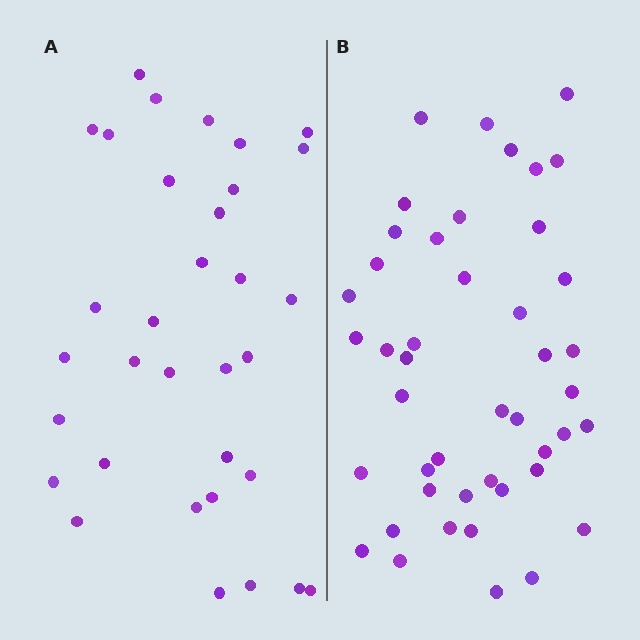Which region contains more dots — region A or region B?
Region B (the right region) has more dots.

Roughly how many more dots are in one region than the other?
Region B has roughly 12 or so more dots than region A.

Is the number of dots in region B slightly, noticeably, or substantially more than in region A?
Region B has noticeably more, but not dramatically so. The ratio is roughly 1.4 to 1.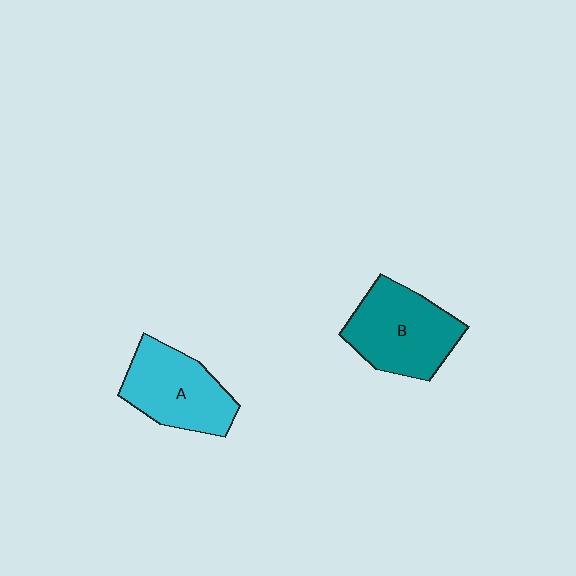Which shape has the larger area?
Shape B (teal).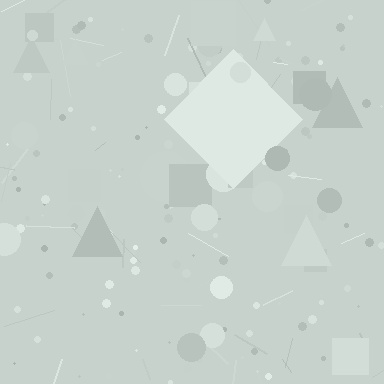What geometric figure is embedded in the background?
A diamond is embedded in the background.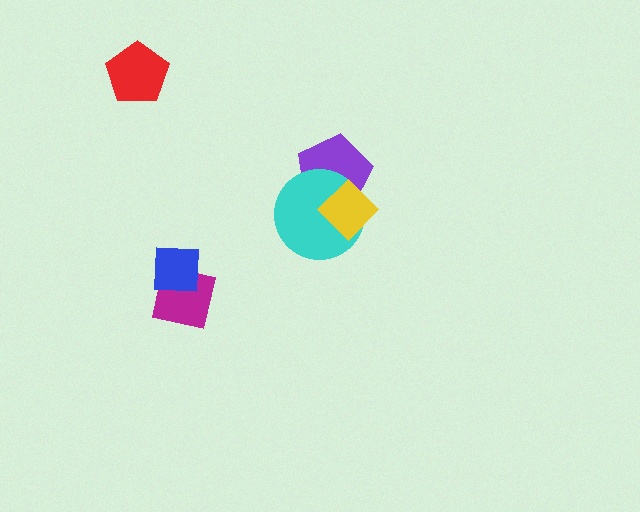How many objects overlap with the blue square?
1 object overlaps with the blue square.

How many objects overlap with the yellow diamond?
2 objects overlap with the yellow diamond.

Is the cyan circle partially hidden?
Yes, it is partially covered by another shape.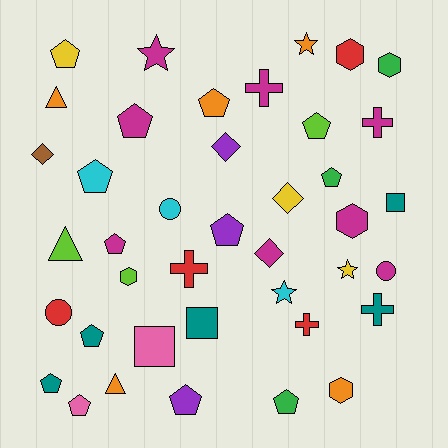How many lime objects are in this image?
There are 3 lime objects.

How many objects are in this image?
There are 40 objects.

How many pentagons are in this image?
There are 13 pentagons.